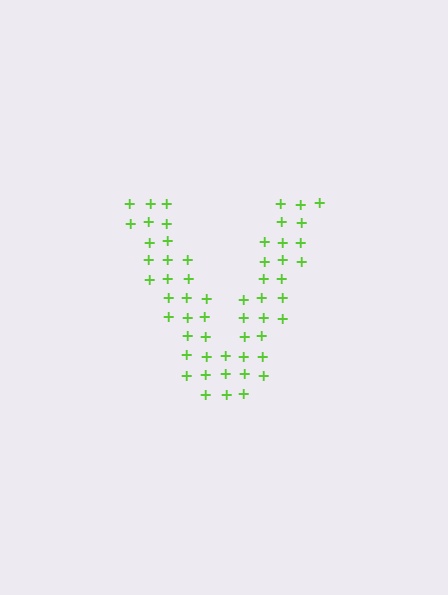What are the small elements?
The small elements are plus signs.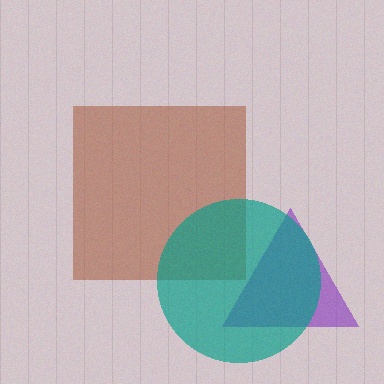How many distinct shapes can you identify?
There are 3 distinct shapes: a purple triangle, a brown square, a teal circle.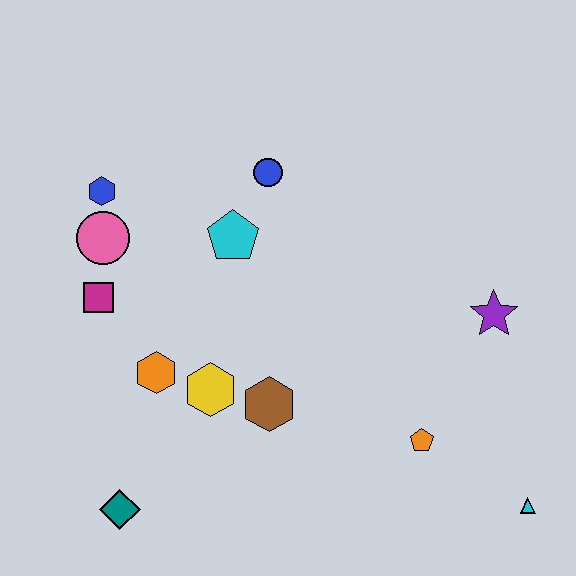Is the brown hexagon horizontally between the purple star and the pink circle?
Yes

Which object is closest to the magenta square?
The pink circle is closest to the magenta square.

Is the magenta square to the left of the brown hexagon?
Yes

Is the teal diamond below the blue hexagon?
Yes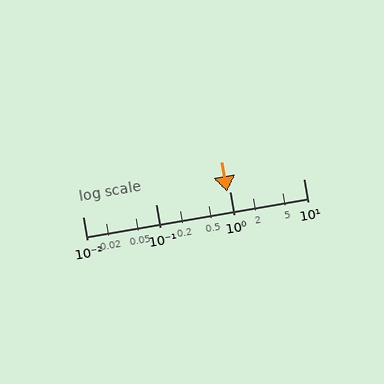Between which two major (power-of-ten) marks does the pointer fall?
The pointer is between 0.1 and 1.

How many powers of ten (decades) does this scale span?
The scale spans 3 decades, from 0.01 to 10.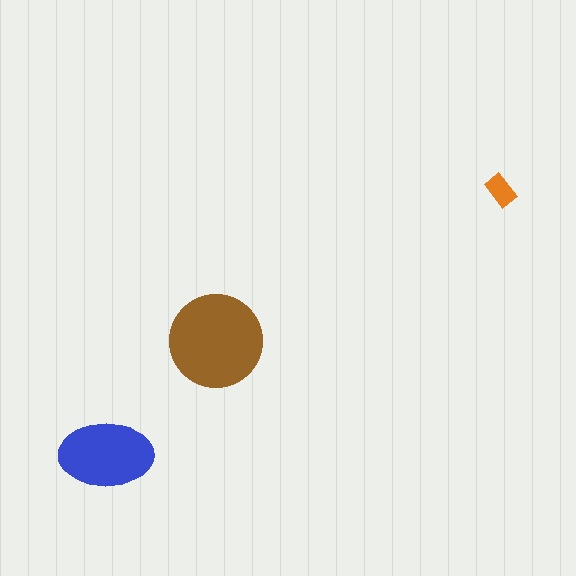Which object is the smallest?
The orange rectangle.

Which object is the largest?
The brown circle.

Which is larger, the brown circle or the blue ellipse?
The brown circle.